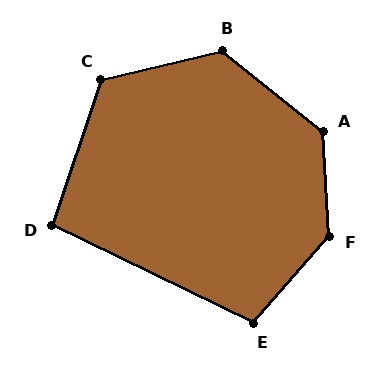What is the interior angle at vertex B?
Approximately 128 degrees (obtuse).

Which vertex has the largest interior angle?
F, at approximately 135 degrees.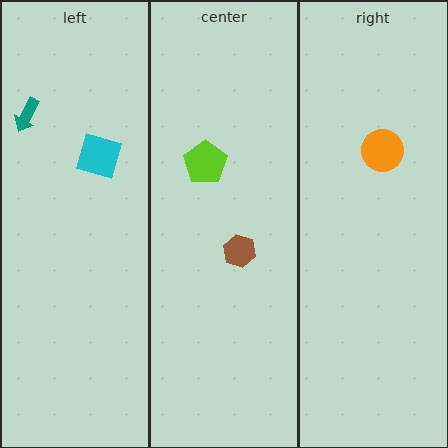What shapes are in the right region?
The orange circle.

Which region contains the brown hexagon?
The center region.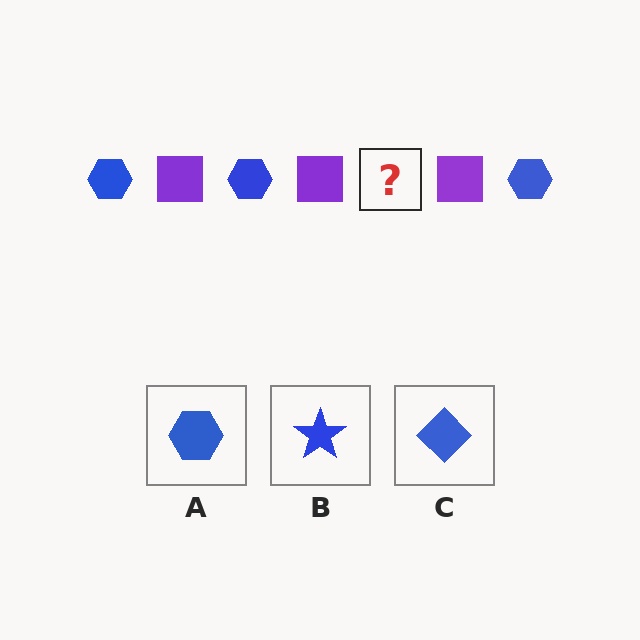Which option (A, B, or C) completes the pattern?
A.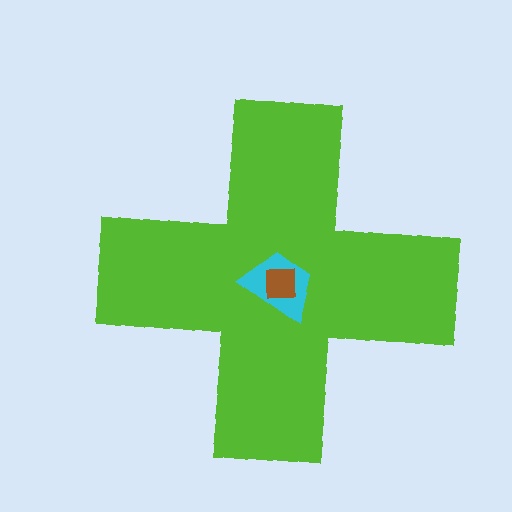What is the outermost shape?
The lime cross.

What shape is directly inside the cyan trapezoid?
The brown square.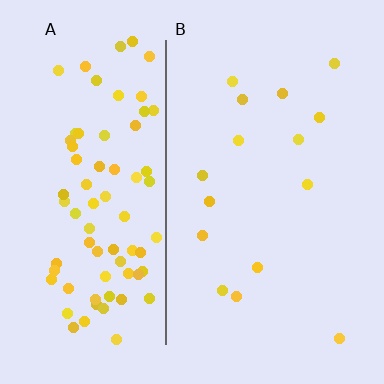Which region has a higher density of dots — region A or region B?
A (the left).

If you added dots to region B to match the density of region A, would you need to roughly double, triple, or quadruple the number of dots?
Approximately quadruple.